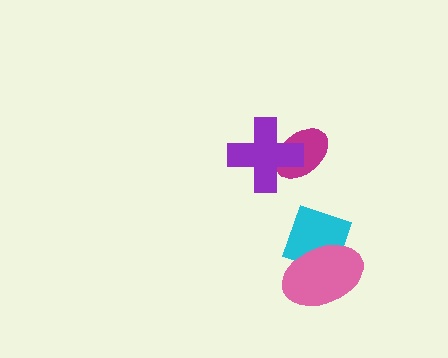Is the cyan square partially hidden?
Yes, it is partially covered by another shape.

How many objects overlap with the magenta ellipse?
1 object overlaps with the magenta ellipse.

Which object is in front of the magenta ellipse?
The purple cross is in front of the magenta ellipse.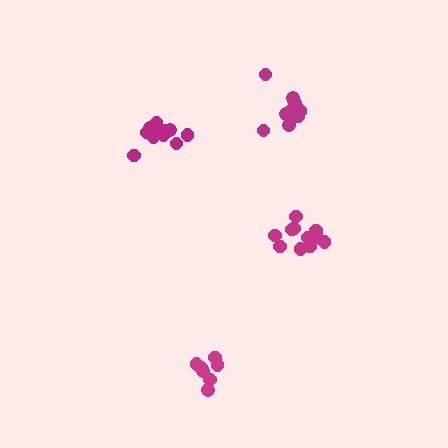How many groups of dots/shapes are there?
There are 4 groups.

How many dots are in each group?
Group 1: 11 dots, Group 2: 13 dots, Group 3: 7 dots, Group 4: 12 dots (43 total).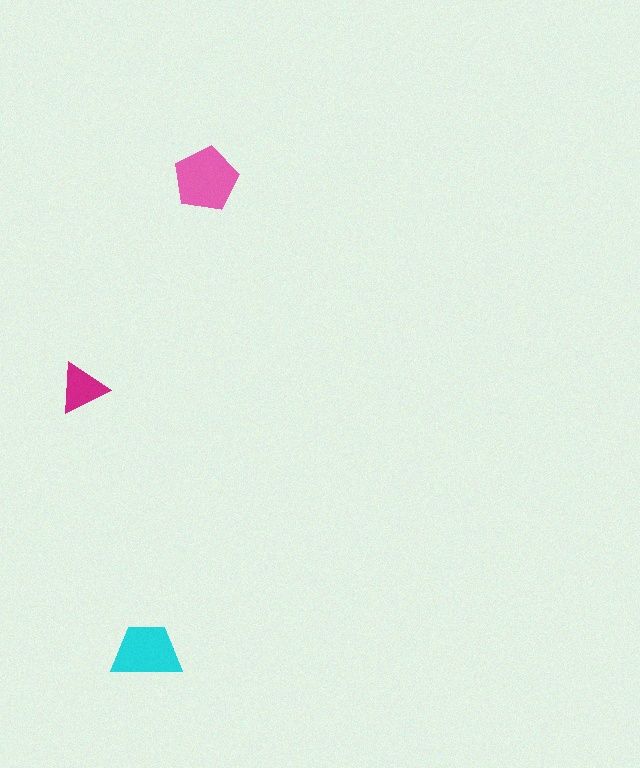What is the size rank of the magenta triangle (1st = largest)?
3rd.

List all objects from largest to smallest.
The pink pentagon, the cyan trapezoid, the magenta triangle.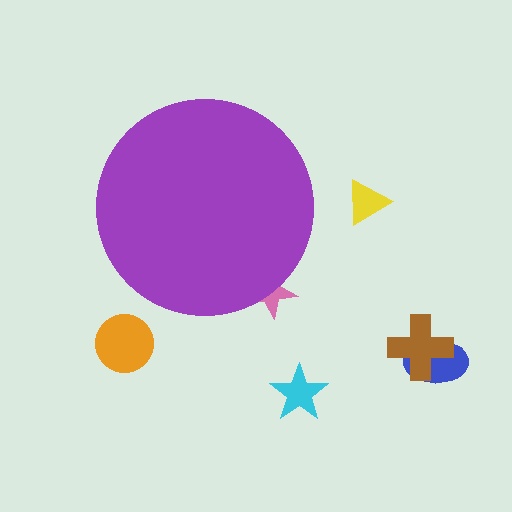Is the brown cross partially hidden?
No, the brown cross is fully visible.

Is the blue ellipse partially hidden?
No, the blue ellipse is fully visible.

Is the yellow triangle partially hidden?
No, the yellow triangle is fully visible.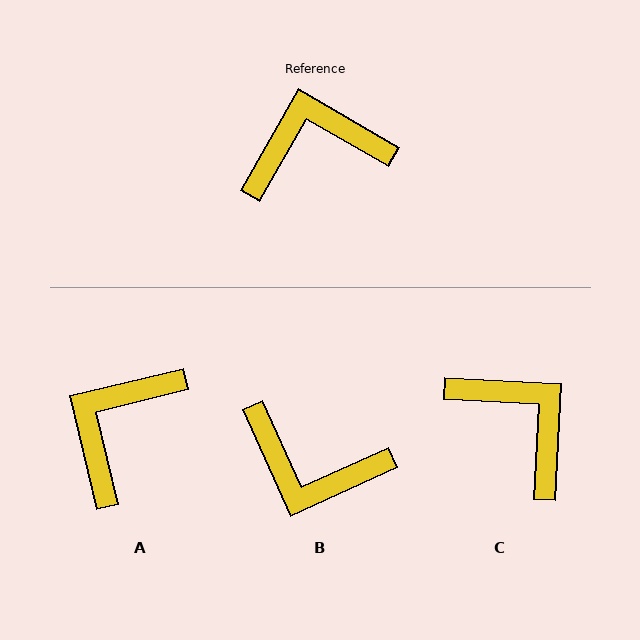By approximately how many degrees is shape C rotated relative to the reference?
Approximately 63 degrees clockwise.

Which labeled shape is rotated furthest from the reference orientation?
B, about 144 degrees away.